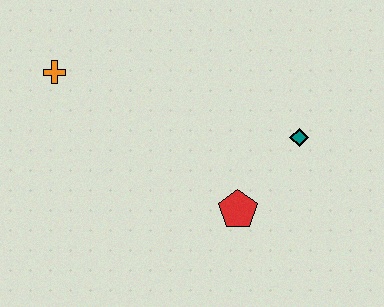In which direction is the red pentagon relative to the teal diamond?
The red pentagon is below the teal diamond.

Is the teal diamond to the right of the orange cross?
Yes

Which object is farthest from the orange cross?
The teal diamond is farthest from the orange cross.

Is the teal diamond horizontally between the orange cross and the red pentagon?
No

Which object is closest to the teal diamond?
The red pentagon is closest to the teal diamond.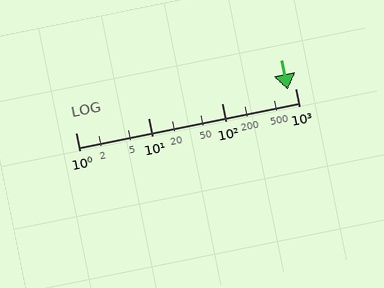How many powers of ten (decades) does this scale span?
The scale spans 3 decades, from 1 to 1000.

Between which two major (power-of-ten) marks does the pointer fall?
The pointer is between 100 and 1000.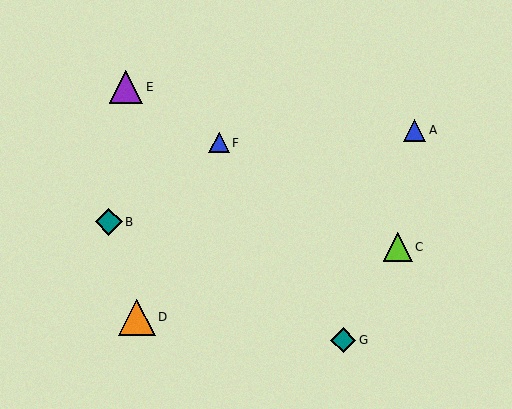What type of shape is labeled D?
Shape D is an orange triangle.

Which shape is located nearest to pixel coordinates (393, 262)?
The lime triangle (labeled C) at (398, 247) is nearest to that location.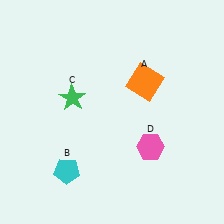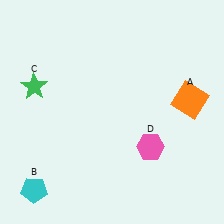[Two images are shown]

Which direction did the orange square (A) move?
The orange square (A) moved right.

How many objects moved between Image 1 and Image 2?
3 objects moved between the two images.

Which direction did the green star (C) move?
The green star (C) moved left.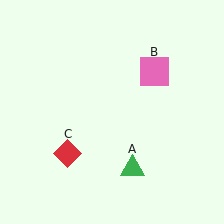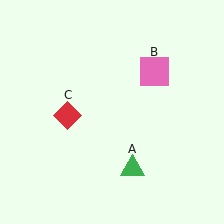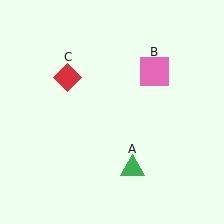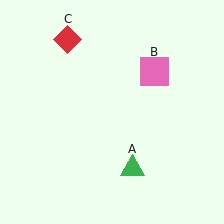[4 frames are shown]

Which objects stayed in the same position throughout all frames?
Green triangle (object A) and pink square (object B) remained stationary.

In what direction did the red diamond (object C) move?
The red diamond (object C) moved up.